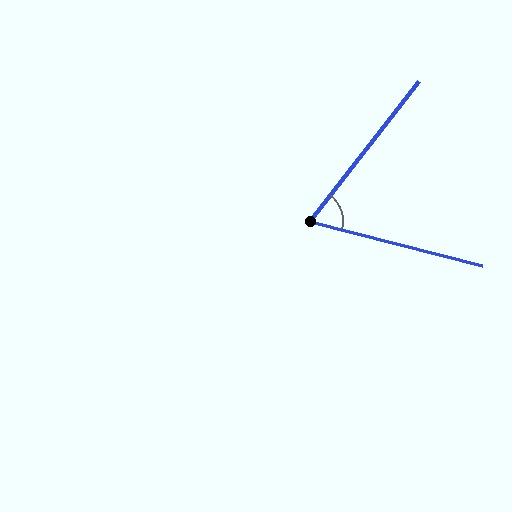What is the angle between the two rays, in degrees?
Approximately 67 degrees.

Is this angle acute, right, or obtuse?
It is acute.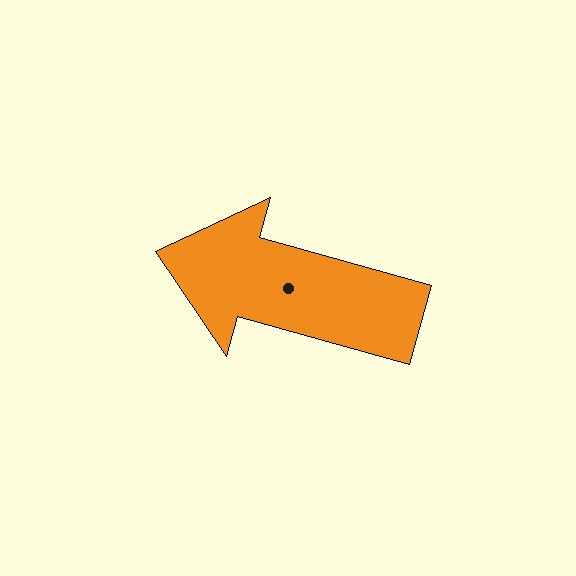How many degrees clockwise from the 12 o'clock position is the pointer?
Approximately 286 degrees.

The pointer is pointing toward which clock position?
Roughly 10 o'clock.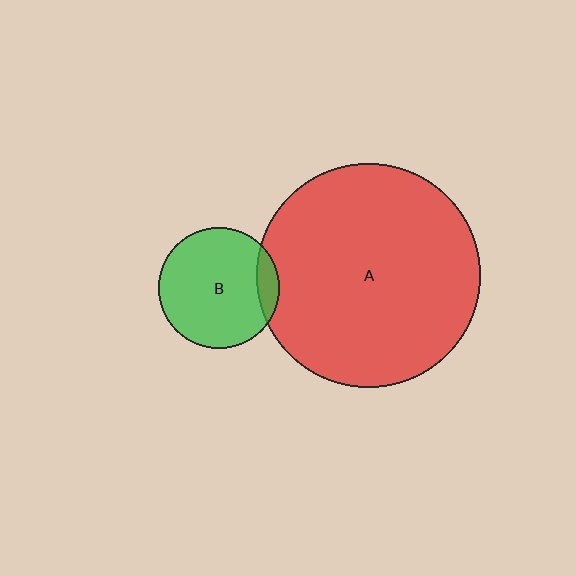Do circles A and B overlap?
Yes.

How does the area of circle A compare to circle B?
Approximately 3.4 times.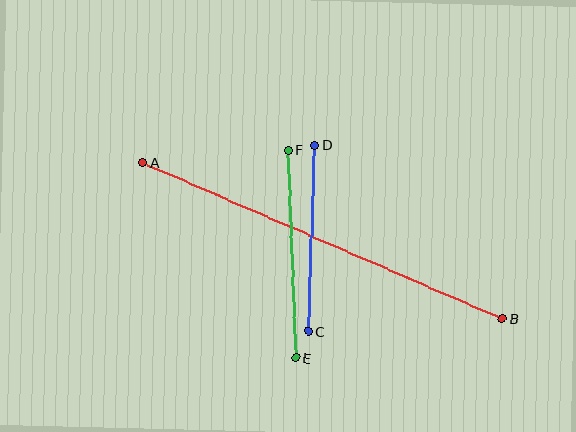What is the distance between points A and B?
The distance is approximately 392 pixels.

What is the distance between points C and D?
The distance is approximately 186 pixels.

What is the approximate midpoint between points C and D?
The midpoint is at approximately (312, 238) pixels.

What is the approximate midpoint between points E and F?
The midpoint is at approximately (292, 254) pixels.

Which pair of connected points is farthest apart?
Points A and B are farthest apart.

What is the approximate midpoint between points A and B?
The midpoint is at approximately (323, 241) pixels.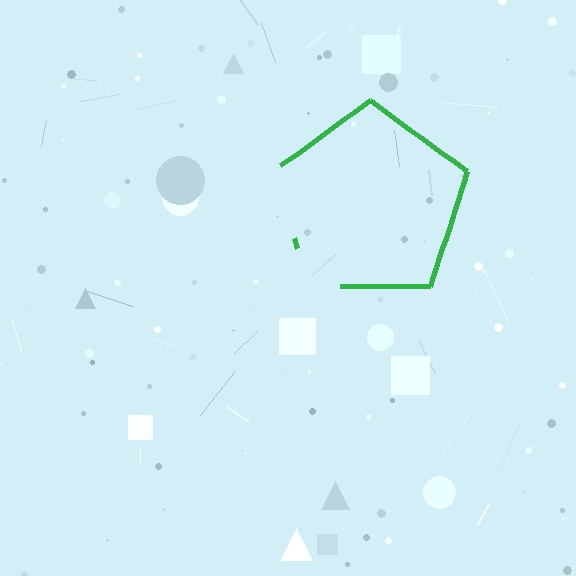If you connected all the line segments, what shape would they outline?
They would outline a pentagon.